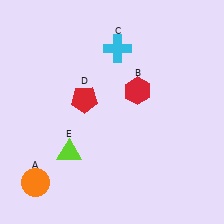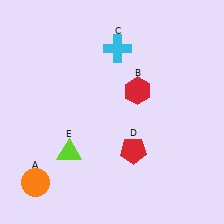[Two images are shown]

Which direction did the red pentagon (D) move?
The red pentagon (D) moved down.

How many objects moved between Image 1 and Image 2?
1 object moved between the two images.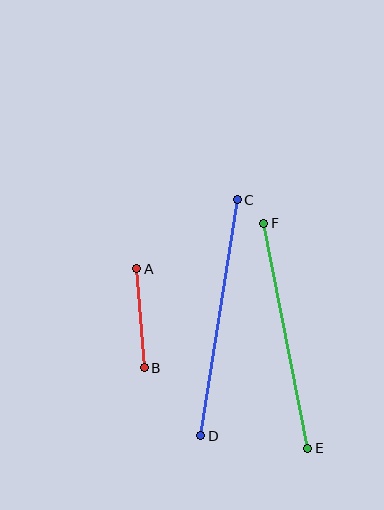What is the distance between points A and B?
The distance is approximately 99 pixels.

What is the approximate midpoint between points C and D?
The midpoint is at approximately (219, 318) pixels.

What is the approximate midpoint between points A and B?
The midpoint is at approximately (141, 318) pixels.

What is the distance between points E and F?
The distance is approximately 229 pixels.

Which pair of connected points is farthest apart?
Points C and D are farthest apart.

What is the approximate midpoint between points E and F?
The midpoint is at approximately (286, 336) pixels.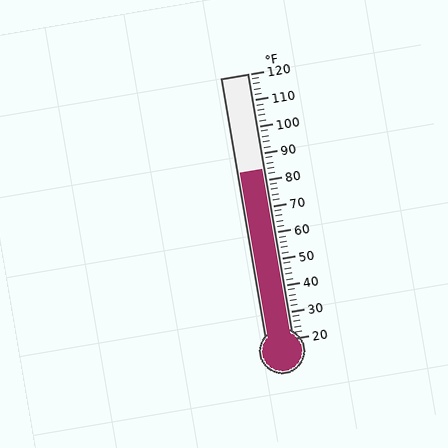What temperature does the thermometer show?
The thermometer shows approximately 84°F.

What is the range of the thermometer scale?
The thermometer scale ranges from 20°F to 120°F.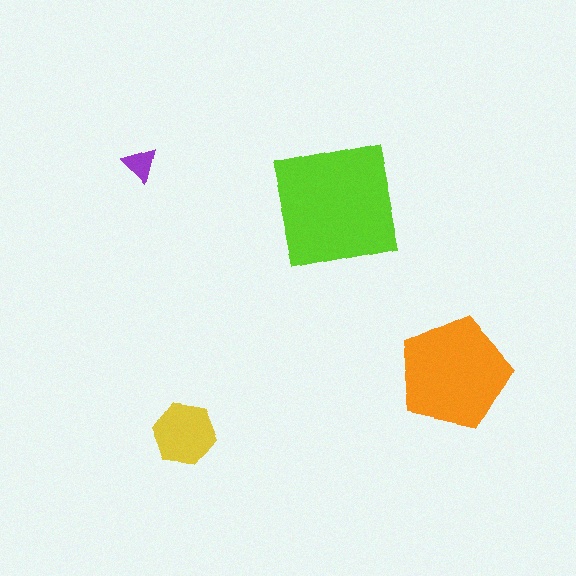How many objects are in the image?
There are 4 objects in the image.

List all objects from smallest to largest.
The purple triangle, the yellow hexagon, the orange pentagon, the lime square.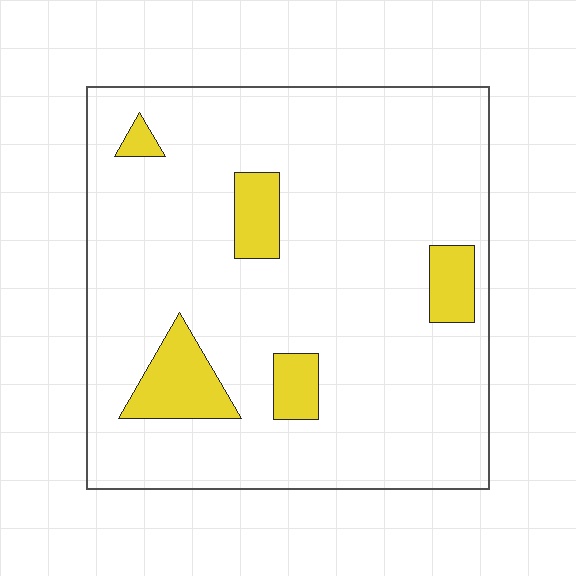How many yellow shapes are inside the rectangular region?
5.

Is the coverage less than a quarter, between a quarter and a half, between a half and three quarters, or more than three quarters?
Less than a quarter.